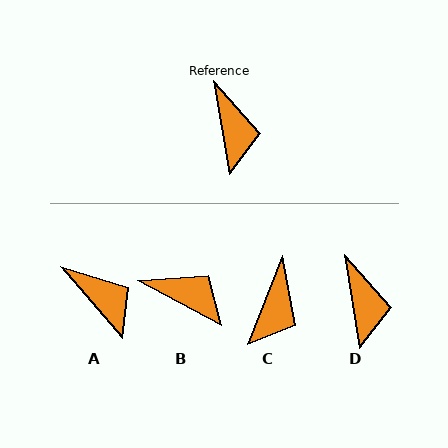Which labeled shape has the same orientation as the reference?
D.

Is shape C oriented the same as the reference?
No, it is off by about 31 degrees.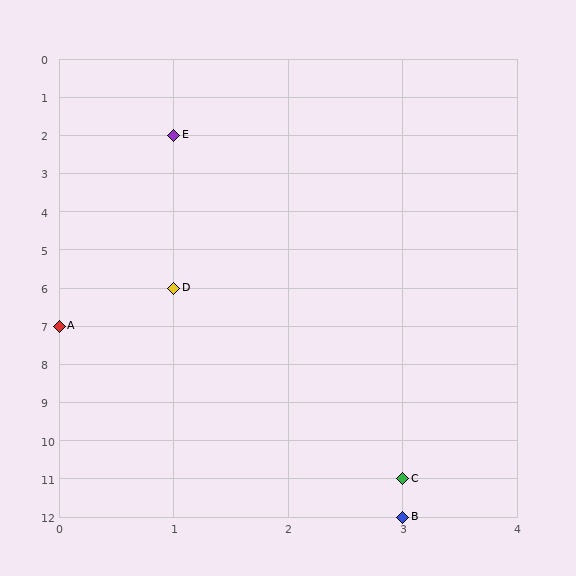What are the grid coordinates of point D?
Point D is at grid coordinates (1, 6).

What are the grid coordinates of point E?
Point E is at grid coordinates (1, 2).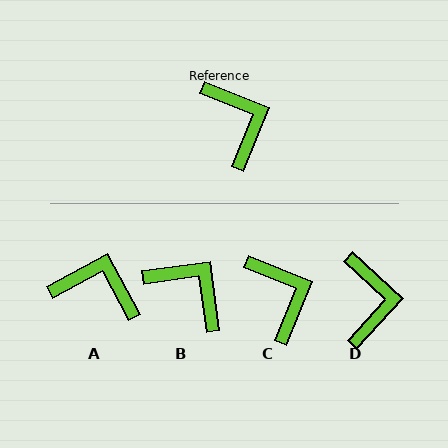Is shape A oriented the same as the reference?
No, it is off by about 50 degrees.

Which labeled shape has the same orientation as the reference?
C.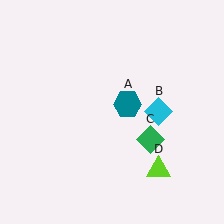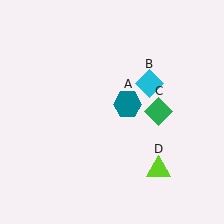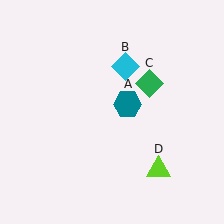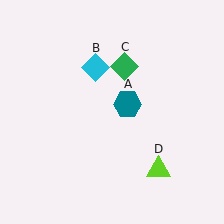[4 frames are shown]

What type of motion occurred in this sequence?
The cyan diamond (object B), green diamond (object C) rotated counterclockwise around the center of the scene.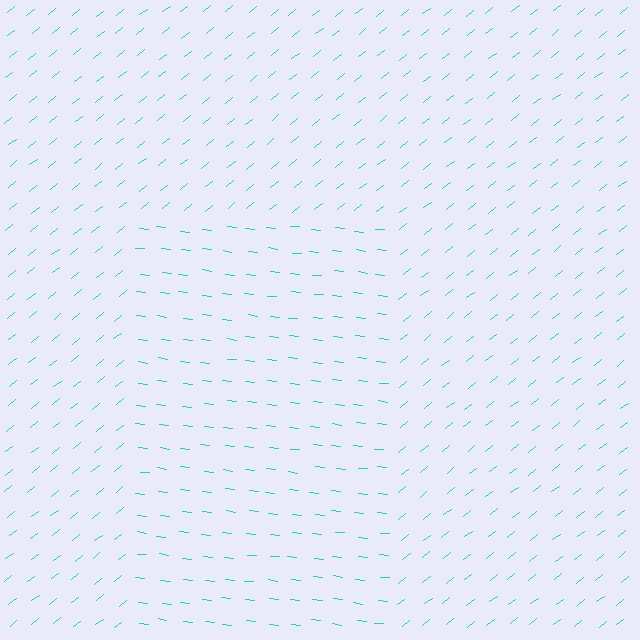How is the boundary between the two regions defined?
The boundary is defined purely by a change in line orientation (approximately 45 degrees difference). All lines are the same color and thickness.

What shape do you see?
I see a rectangle.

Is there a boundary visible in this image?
Yes, there is a texture boundary formed by a change in line orientation.